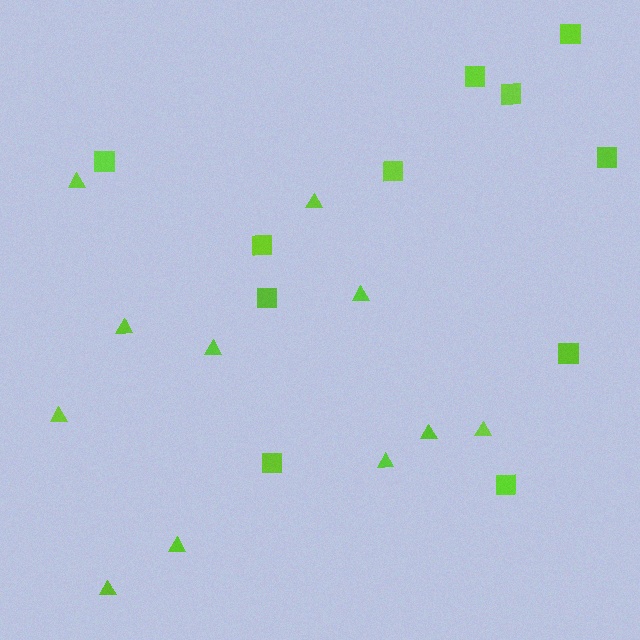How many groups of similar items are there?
There are 2 groups: one group of triangles (11) and one group of squares (11).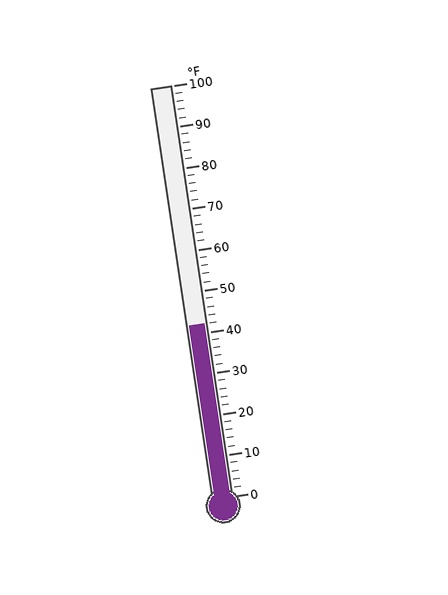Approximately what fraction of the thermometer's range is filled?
The thermometer is filled to approximately 40% of its range.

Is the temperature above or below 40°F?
The temperature is above 40°F.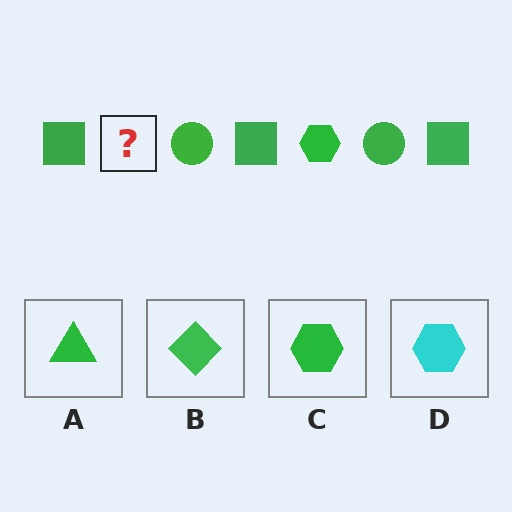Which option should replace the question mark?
Option C.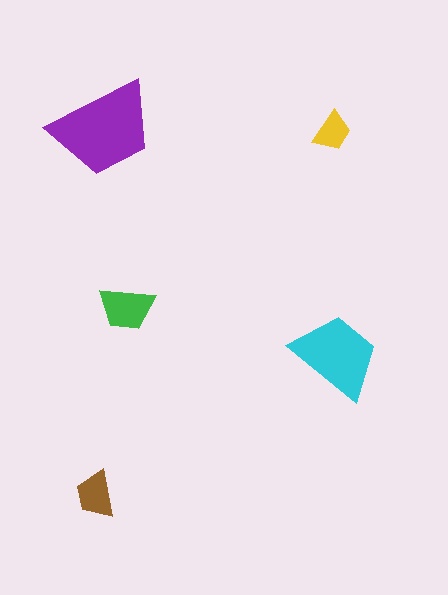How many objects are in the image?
There are 5 objects in the image.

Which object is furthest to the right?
The cyan trapezoid is rightmost.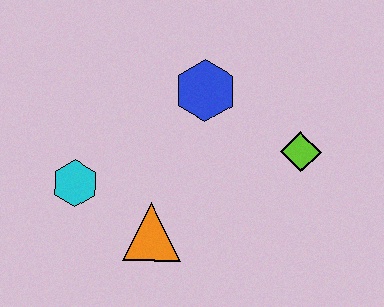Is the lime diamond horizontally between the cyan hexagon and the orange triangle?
No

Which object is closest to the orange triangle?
The cyan hexagon is closest to the orange triangle.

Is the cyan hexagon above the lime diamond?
No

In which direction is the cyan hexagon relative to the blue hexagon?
The cyan hexagon is to the left of the blue hexagon.